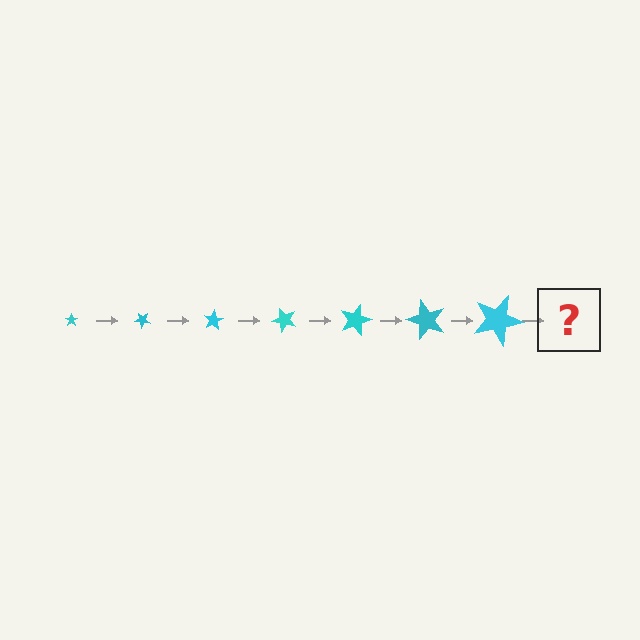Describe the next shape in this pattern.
It should be a star, larger than the previous one and rotated 280 degrees from the start.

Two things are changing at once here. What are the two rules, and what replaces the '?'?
The two rules are that the star grows larger each step and it rotates 40 degrees each step. The '?' should be a star, larger than the previous one and rotated 280 degrees from the start.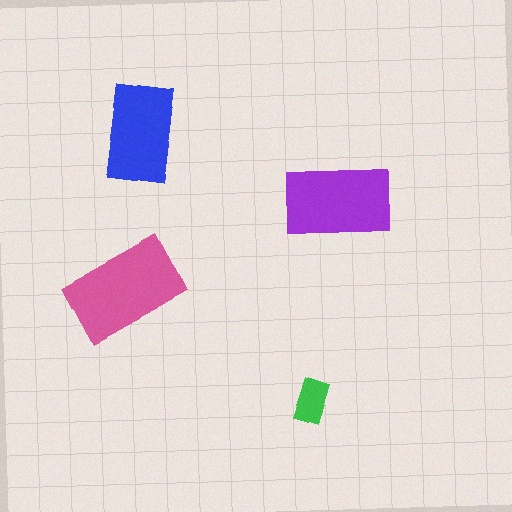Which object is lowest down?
The green rectangle is bottommost.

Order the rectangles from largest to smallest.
the pink one, the purple one, the blue one, the green one.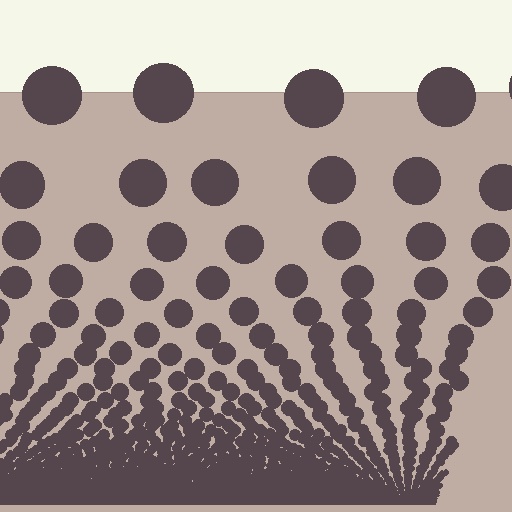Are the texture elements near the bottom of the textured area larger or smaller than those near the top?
Smaller. The gradient is inverted — elements near the bottom are smaller and denser.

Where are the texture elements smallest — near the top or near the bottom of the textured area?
Near the bottom.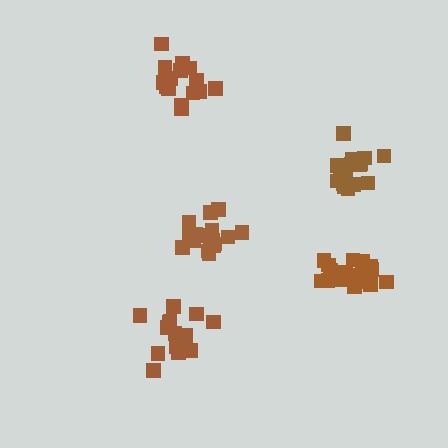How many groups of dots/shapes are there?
There are 5 groups.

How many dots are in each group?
Group 1: 16 dots, Group 2: 18 dots, Group 3: 17 dots, Group 4: 15 dots, Group 5: 19 dots (85 total).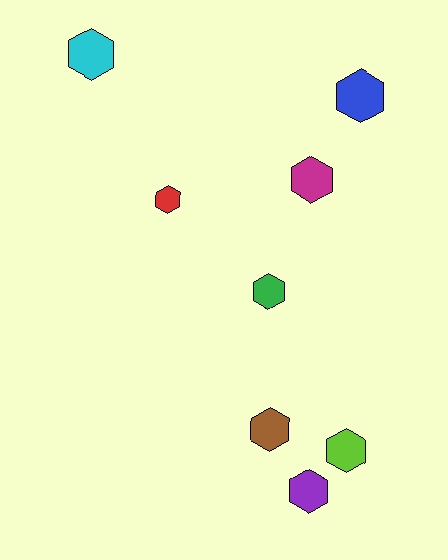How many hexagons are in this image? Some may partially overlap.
There are 8 hexagons.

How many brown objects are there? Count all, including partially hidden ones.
There is 1 brown object.